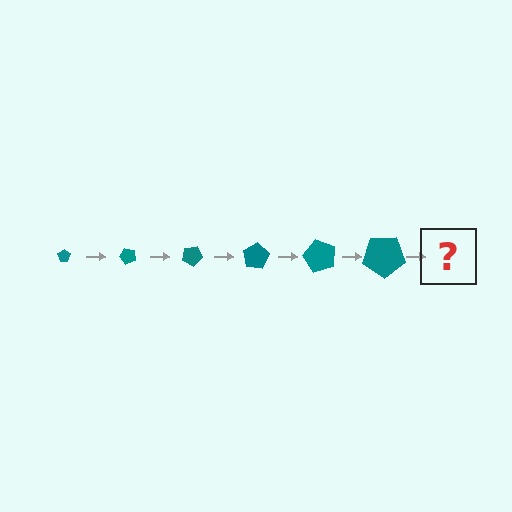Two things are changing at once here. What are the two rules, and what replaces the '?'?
The two rules are that the pentagon grows larger each step and it rotates 50 degrees each step. The '?' should be a pentagon, larger than the previous one and rotated 300 degrees from the start.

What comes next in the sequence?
The next element should be a pentagon, larger than the previous one and rotated 300 degrees from the start.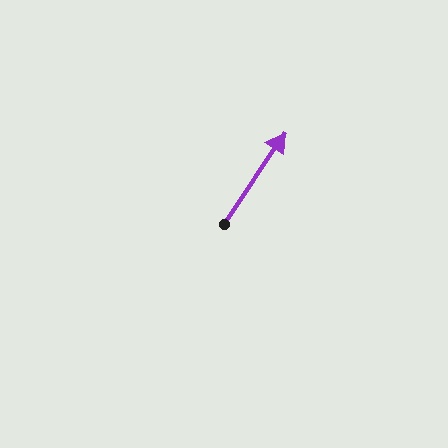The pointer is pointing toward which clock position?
Roughly 1 o'clock.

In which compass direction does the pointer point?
Northeast.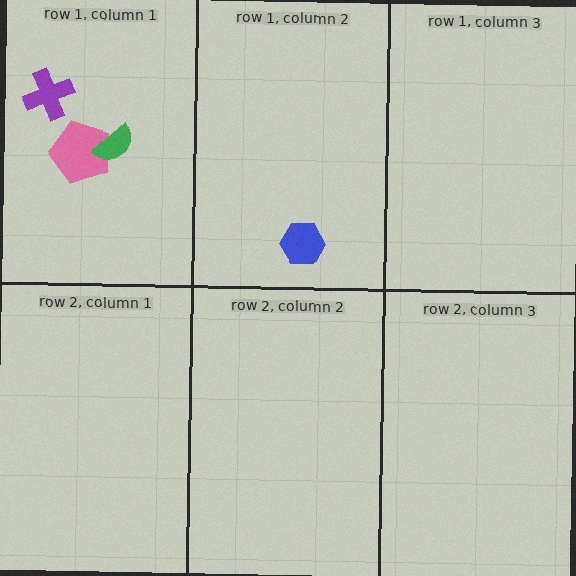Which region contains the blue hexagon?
The row 1, column 2 region.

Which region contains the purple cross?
The row 1, column 1 region.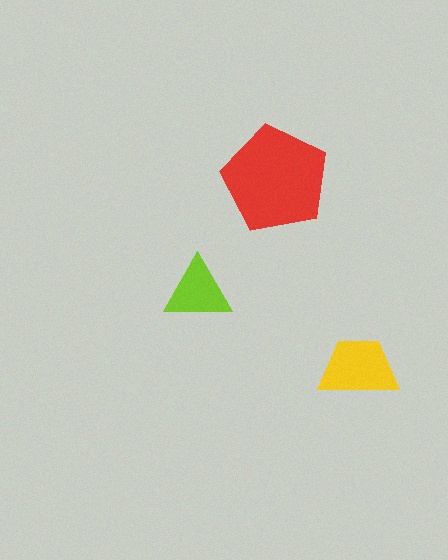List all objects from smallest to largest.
The lime triangle, the yellow trapezoid, the red pentagon.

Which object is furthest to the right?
The yellow trapezoid is rightmost.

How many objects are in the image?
There are 3 objects in the image.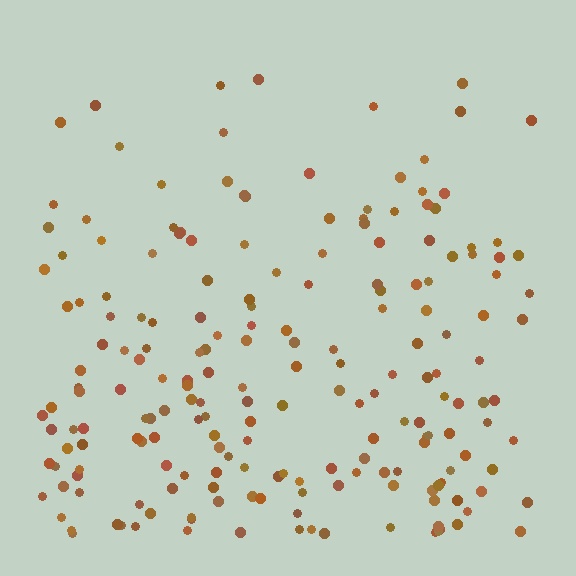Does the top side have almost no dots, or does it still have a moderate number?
Still a moderate number, just noticeably fewer than the bottom.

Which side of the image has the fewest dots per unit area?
The top.